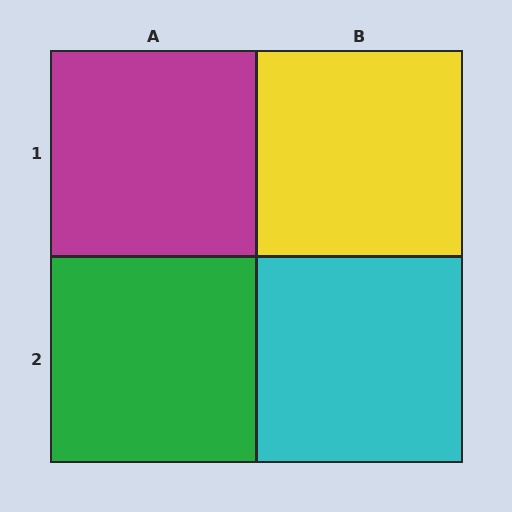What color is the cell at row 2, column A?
Green.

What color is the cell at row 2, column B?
Cyan.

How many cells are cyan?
1 cell is cyan.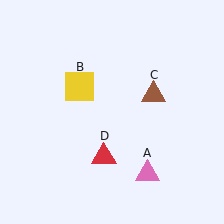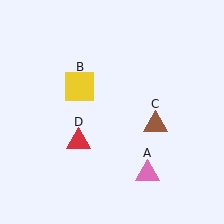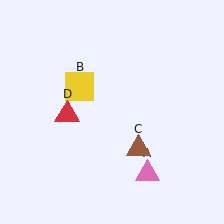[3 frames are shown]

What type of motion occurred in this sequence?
The brown triangle (object C), red triangle (object D) rotated clockwise around the center of the scene.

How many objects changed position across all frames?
2 objects changed position: brown triangle (object C), red triangle (object D).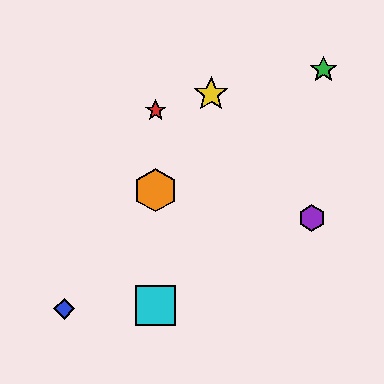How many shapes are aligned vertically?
3 shapes (the red star, the orange hexagon, the cyan square) are aligned vertically.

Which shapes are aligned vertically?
The red star, the orange hexagon, the cyan square are aligned vertically.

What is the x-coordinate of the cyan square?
The cyan square is at x≈156.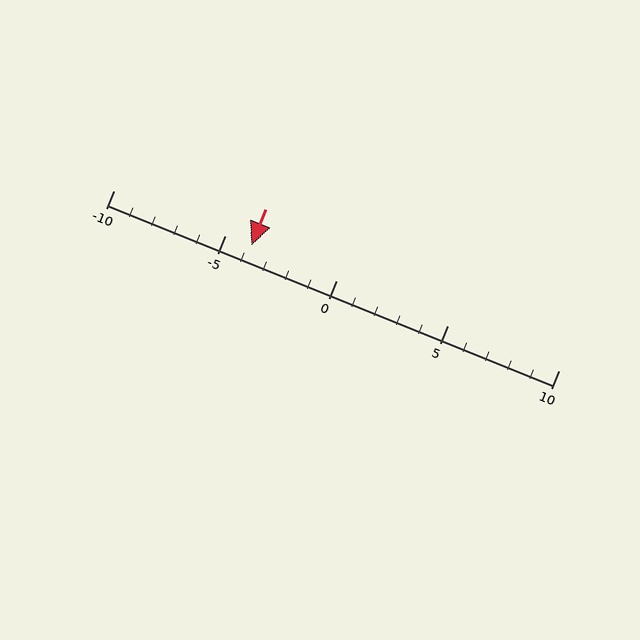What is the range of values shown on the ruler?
The ruler shows values from -10 to 10.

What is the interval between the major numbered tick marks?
The major tick marks are spaced 5 units apart.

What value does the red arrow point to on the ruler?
The red arrow points to approximately -4.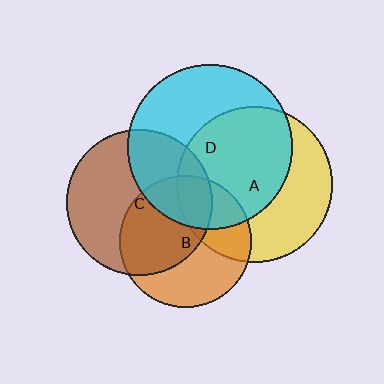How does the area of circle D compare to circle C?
Approximately 1.3 times.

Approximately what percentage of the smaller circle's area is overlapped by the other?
Approximately 15%.